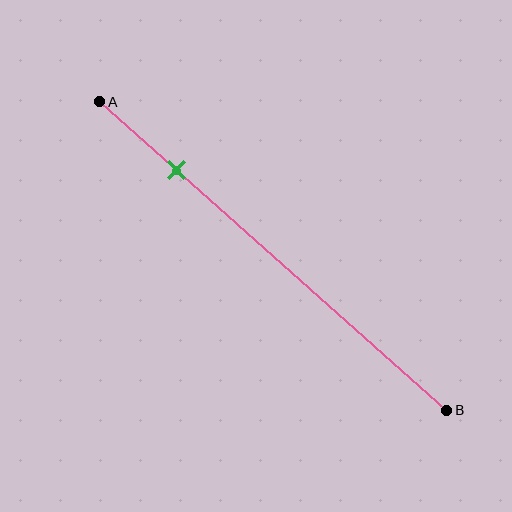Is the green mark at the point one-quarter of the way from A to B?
Yes, the mark is approximately at the one-quarter point.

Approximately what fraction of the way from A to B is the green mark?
The green mark is approximately 20% of the way from A to B.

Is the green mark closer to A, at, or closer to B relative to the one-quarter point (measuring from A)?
The green mark is approximately at the one-quarter point of segment AB.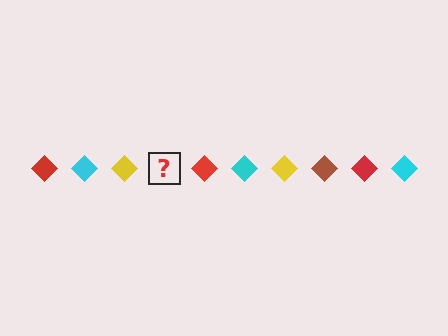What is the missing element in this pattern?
The missing element is a brown diamond.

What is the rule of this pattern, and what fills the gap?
The rule is that the pattern cycles through red, cyan, yellow, brown diamonds. The gap should be filled with a brown diamond.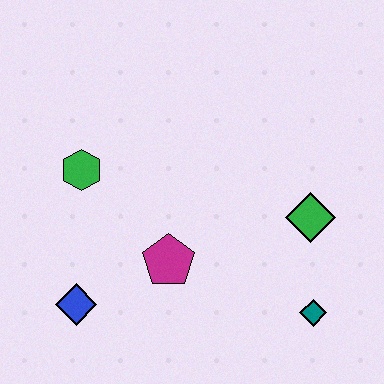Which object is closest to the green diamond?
The teal diamond is closest to the green diamond.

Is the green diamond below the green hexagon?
Yes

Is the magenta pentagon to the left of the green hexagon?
No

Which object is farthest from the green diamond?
The blue diamond is farthest from the green diamond.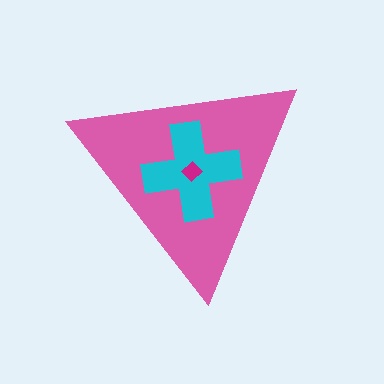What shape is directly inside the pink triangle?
The cyan cross.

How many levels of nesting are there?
3.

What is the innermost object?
The magenta diamond.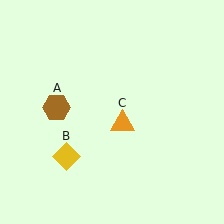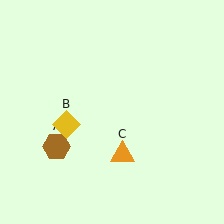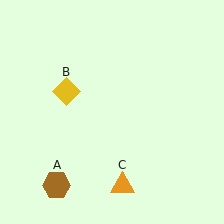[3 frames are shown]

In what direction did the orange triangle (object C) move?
The orange triangle (object C) moved down.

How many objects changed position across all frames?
3 objects changed position: brown hexagon (object A), yellow diamond (object B), orange triangle (object C).